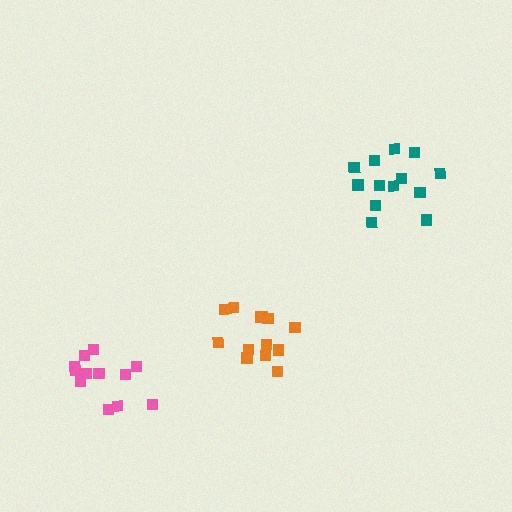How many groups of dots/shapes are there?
There are 3 groups.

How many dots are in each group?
Group 1: 13 dots, Group 2: 12 dots, Group 3: 14 dots (39 total).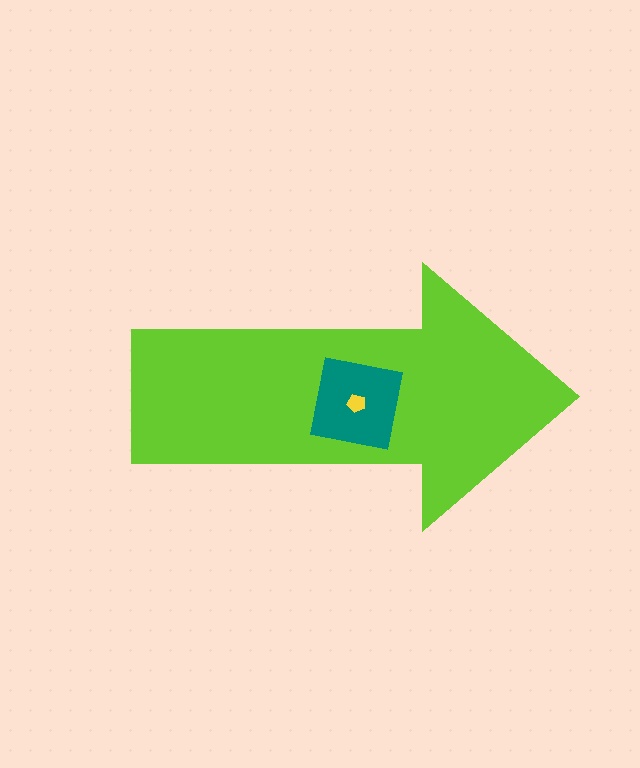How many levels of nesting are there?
3.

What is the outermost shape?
The lime arrow.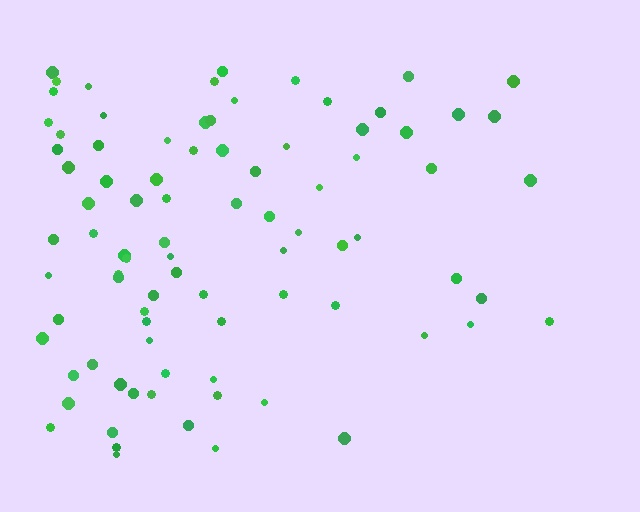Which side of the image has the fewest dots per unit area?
The right.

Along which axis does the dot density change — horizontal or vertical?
Horizontal.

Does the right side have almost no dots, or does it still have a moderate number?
Still a moderate number, just noticeably fewer than the left.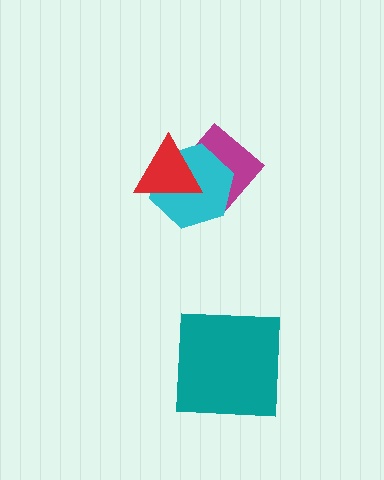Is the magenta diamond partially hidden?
Yes, it is partially covered by another shape.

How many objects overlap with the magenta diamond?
2 objects overlap with the magenta diamond.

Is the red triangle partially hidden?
No, no other shape covers it.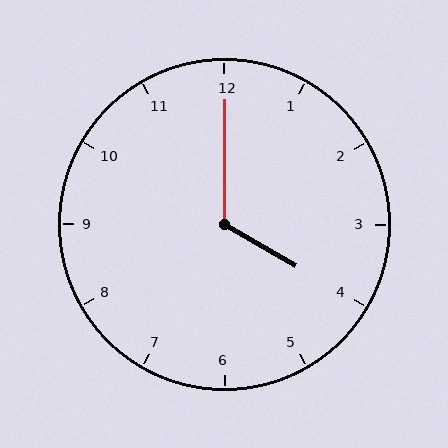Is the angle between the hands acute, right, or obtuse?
It is obtuse.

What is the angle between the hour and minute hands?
Approximately 120 degrees.